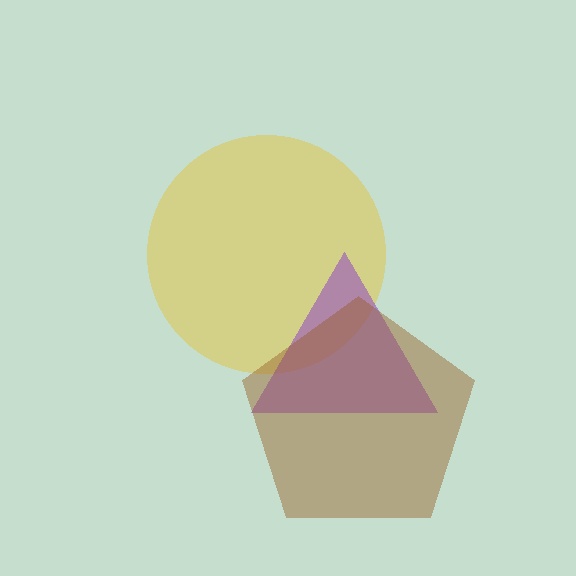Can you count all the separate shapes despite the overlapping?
Yes, there are 3 separate shapes.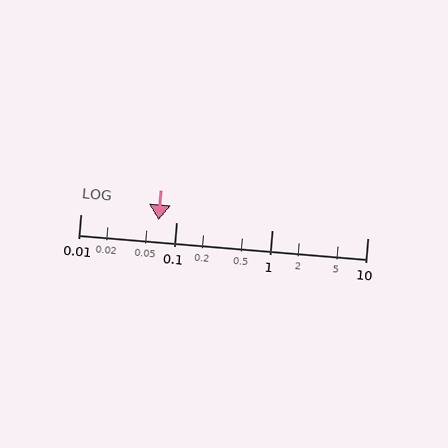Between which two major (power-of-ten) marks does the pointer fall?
The pointer is between 0.01 and 0.1.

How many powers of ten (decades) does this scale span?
The scale spans 3 decades, from 0.01 to 10.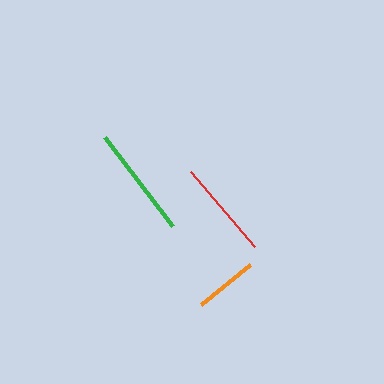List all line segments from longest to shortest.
From longest to shortest: green, red, orange.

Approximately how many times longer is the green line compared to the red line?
The green line is approximately 1.1 times the length of the red line.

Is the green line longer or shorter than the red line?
The green line is longer than the red line.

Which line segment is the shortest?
The orange line is the shortest at approximately 63 pixels.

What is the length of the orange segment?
The orange segment is approximately 63 pixels long.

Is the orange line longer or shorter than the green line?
The green line is longer than the orange line.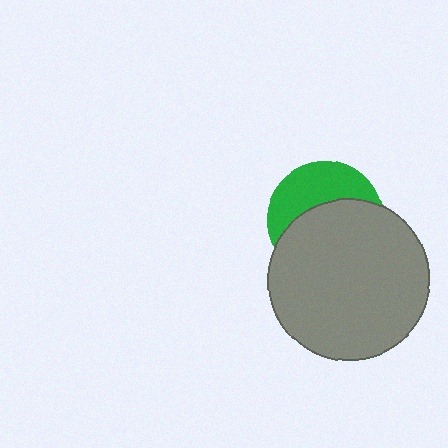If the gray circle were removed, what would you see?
You would see the complete green circle.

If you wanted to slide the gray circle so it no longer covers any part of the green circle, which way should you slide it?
Slide it down — that is the most direct way to separate the two shapes.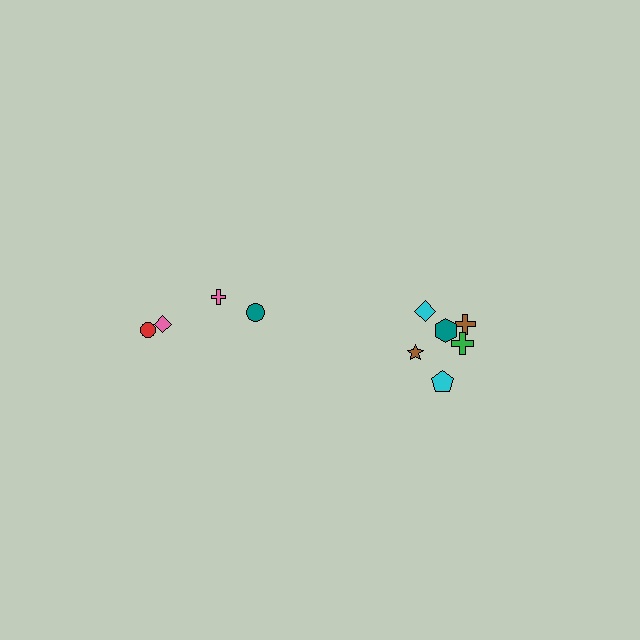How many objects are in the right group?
There are 6 objects.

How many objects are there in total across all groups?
There are 10 objects.